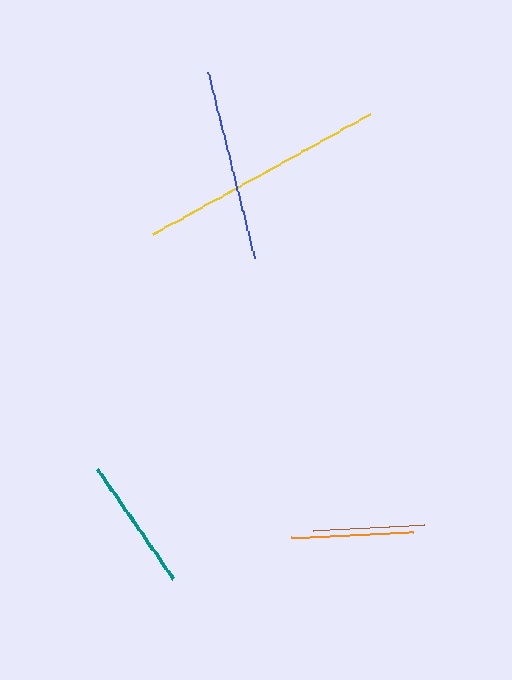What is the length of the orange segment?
The orange segment is approximately 122 pixels long.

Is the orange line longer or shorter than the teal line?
The teal line is longer than the orange line.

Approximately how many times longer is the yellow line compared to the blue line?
The yellow line is approximately 1.3 times the length of the blue line.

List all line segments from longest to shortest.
From longest to shortest: yellow, blue, teal, orange, brown.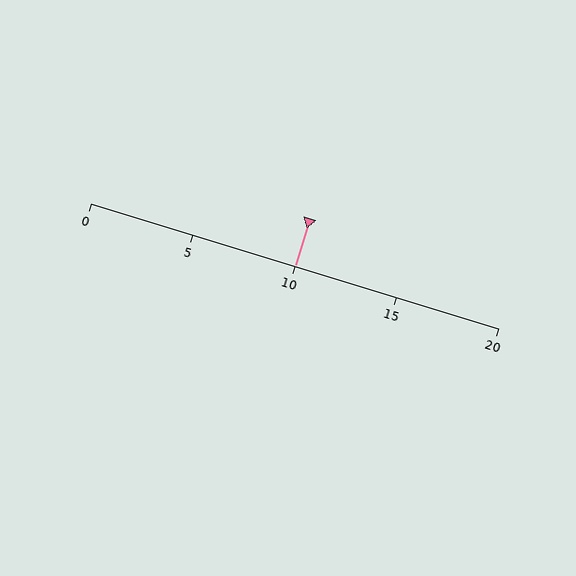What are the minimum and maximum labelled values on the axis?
The axis runs from 0 to 20.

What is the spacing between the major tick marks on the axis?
The major ticks are spaced 5 apart.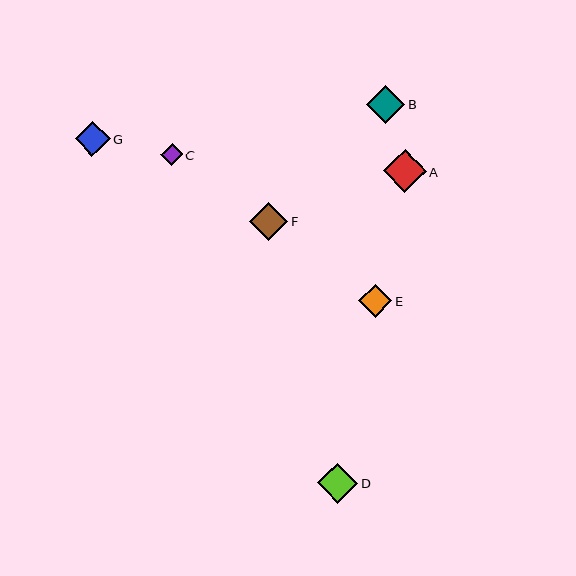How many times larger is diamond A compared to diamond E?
Diamond A is approximately 1.3 times the size of diamond E.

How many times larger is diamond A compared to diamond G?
Diamond A is approximately 1.2 times the size of diamond G.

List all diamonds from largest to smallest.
From largest to smallest: A, D, F, B, G, E, C.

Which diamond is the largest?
Diamond A is the largest with a size of approximately 43 pixels.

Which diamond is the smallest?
Diamond C is the smallest with a size of approximately 22 pixels.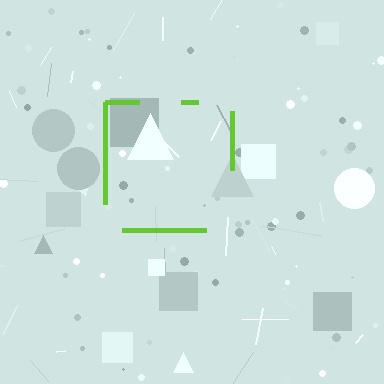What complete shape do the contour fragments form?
The contour fragments form a square.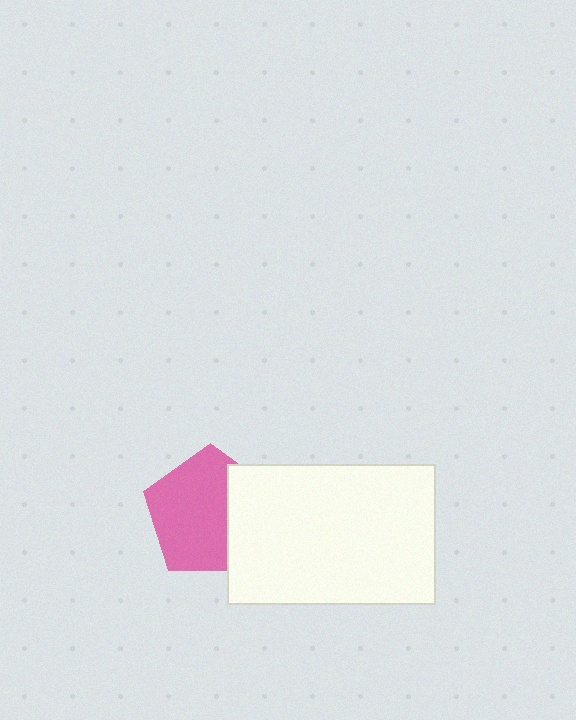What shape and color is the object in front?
The object in front is a white rectangle.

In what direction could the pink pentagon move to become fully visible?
The pink pentagon could move left. That would shift it out from behind the white rectangle entirely.